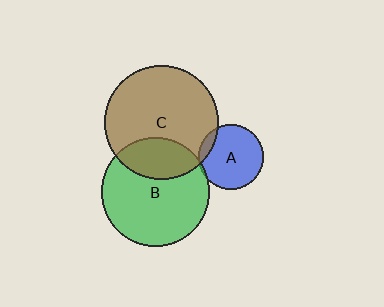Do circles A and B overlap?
Yes.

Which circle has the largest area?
Circle C (brown).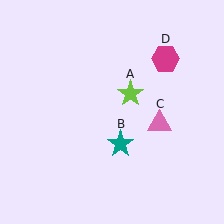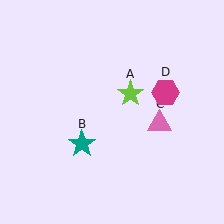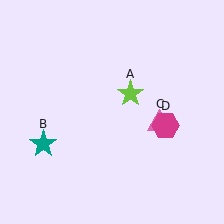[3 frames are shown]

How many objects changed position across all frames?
2 objects changed position: teal star (object B), magenta hexagon (object D).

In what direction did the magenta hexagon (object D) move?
The magenta hexagon (object D) moved down.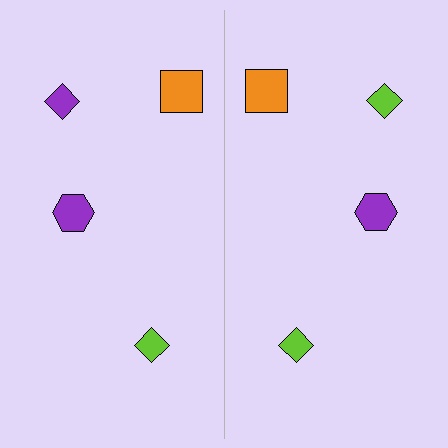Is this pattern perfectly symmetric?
No, the pattern is not perfectly symmetric. The lime diamond on the right side breaks the symmetry — its mirror counterpart is purple.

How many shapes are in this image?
There are 8 shapes in this image.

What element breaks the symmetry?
The lime diamond on the right side breaks the symmetry — its mirror counterpart is purple.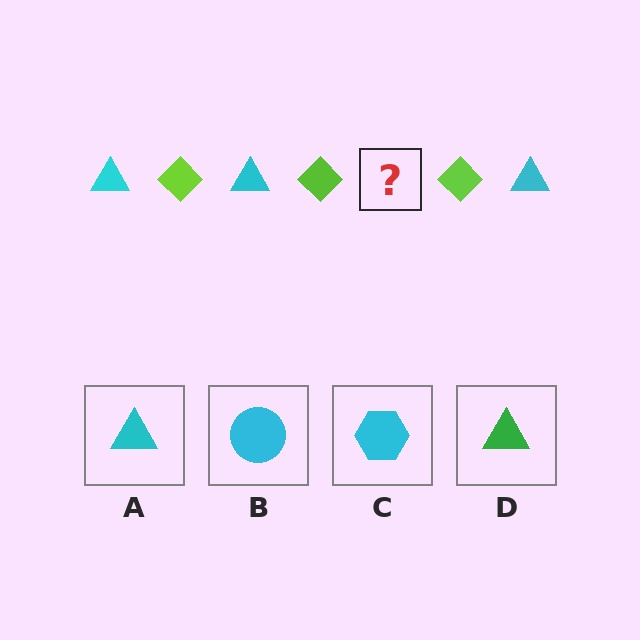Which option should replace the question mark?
Option A.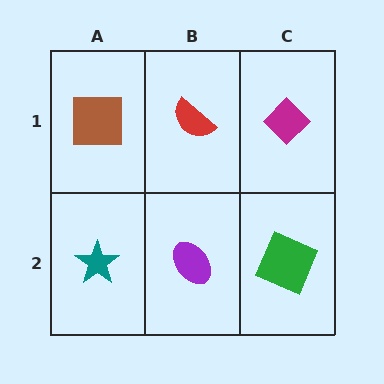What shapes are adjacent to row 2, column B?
A red semicircle (row 1, column B), a teal star (row 2, column A), a green square (row 2, column C).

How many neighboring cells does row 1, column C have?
2.